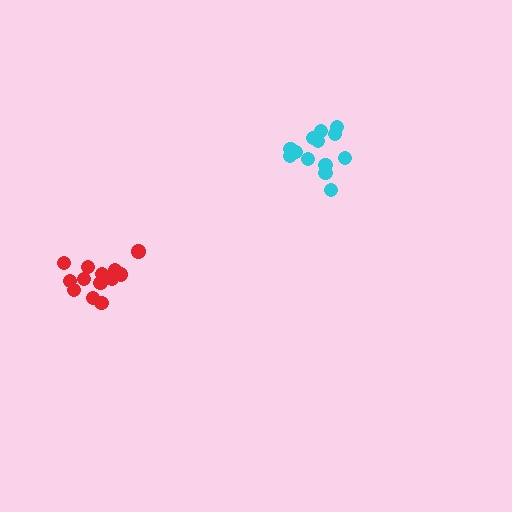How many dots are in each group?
Group 1: 13 dots, Group 2: 13 dots (26 total).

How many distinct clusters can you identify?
There are 2 distinct clusters.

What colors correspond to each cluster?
The clusters are colored: cyan, red.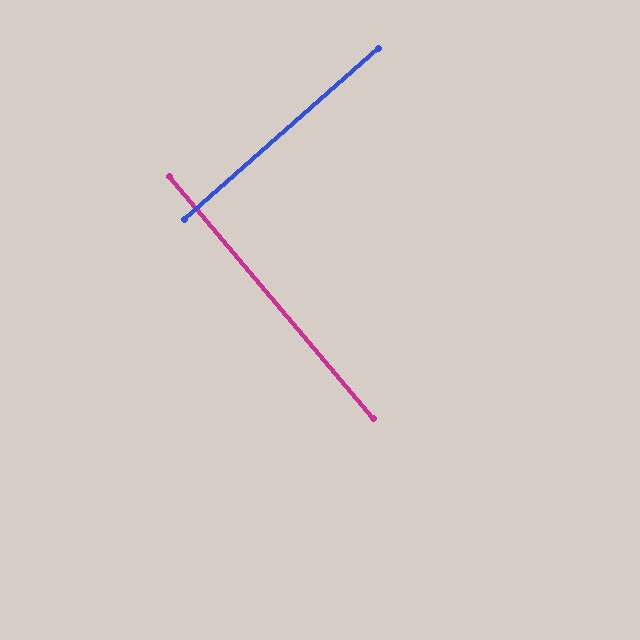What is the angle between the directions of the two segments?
Approximately 89 degrees.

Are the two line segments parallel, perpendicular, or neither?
Perpendicular — they meet at approximately 89°.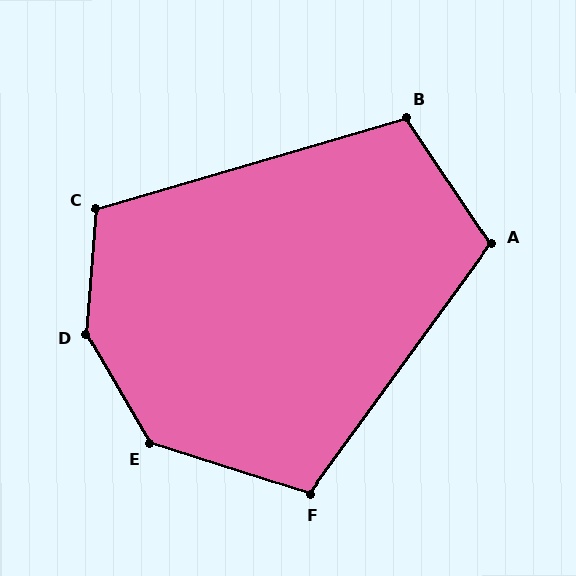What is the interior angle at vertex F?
Approximately 108 degrees (obtuse).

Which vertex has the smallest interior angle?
B, at approximately 107 degrees.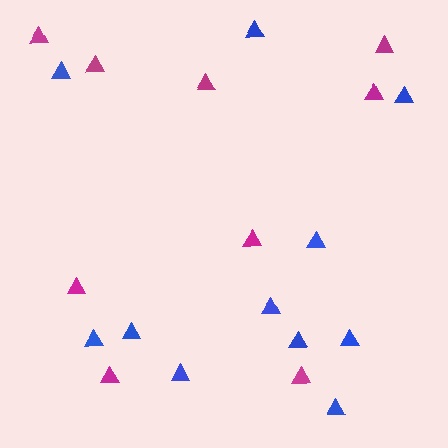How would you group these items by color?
There are 2 groups: one group of blue triangles (11) and one group of magenta triangles (9).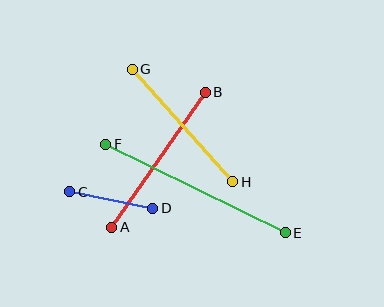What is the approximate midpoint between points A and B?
The midpoint is at approximately (159, 160) pixels.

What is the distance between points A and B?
The distance is approximately 164 pixels.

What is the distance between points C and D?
The distance is approximately 84 pixels.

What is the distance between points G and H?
The distance is approximately 151 pixels.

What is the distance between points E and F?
The distance is approximately 200 pixels.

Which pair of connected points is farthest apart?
Points E and F are farthest apart.